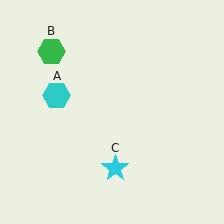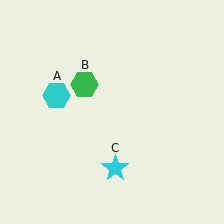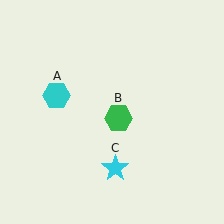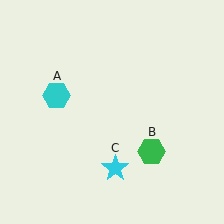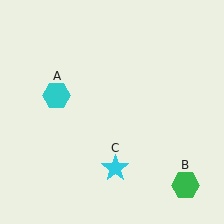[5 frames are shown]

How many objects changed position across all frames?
1 object changed position: green hexagon (object B).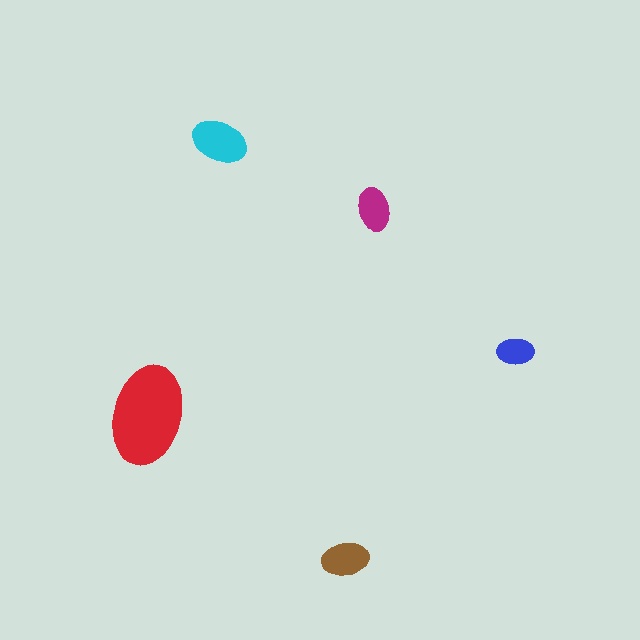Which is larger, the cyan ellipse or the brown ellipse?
The cyan one.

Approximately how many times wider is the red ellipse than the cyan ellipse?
About 2 times wider.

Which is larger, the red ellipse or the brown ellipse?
The red one.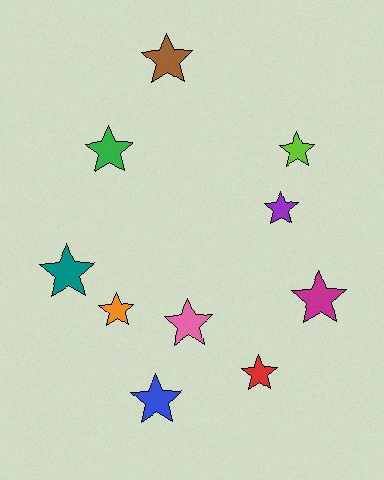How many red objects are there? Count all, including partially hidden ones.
There is 1 red object.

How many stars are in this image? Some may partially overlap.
There are 10 stars.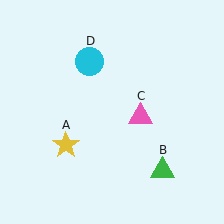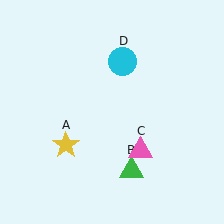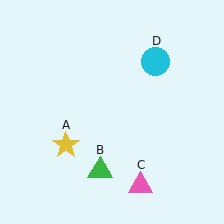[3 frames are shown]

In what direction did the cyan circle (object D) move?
The cyan circle (object D) moved right.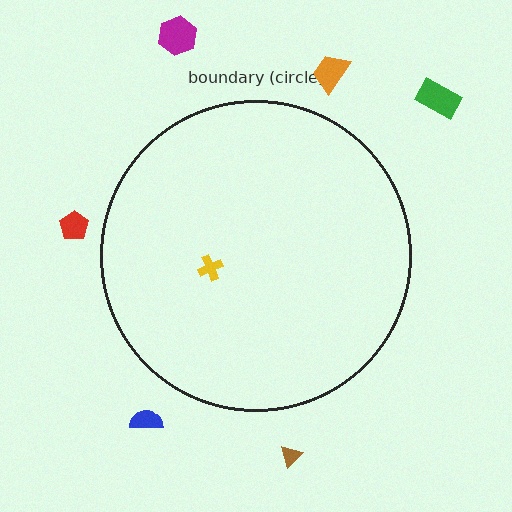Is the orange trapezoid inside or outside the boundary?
Outside.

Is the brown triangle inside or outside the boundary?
Outside.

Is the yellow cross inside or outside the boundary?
Inside.